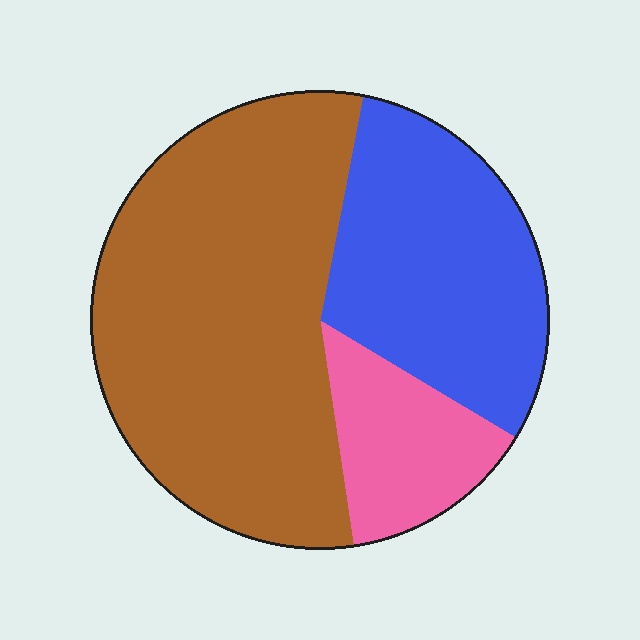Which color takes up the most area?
Brown, at roughly 55%.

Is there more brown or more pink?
Brown.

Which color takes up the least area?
Pink, at roughly 15%.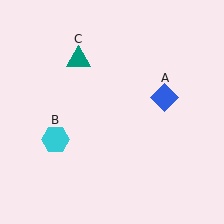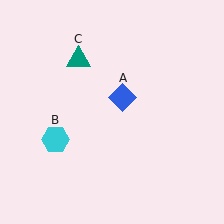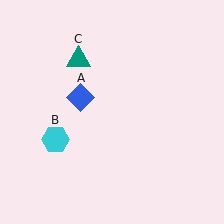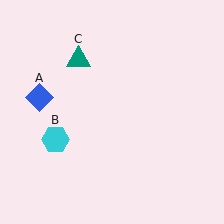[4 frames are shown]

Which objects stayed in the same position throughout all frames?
Cyan hexagon (object B) and teal triangle (object C) remained stationary.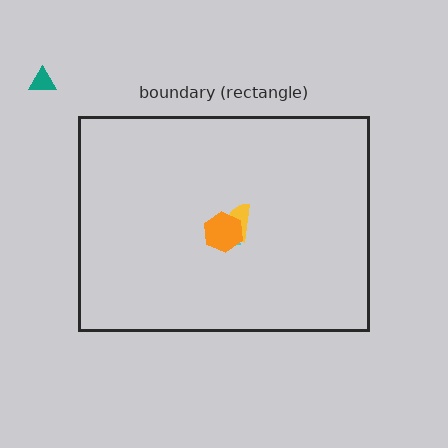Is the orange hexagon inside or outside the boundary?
Inside.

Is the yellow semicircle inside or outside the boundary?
Inside.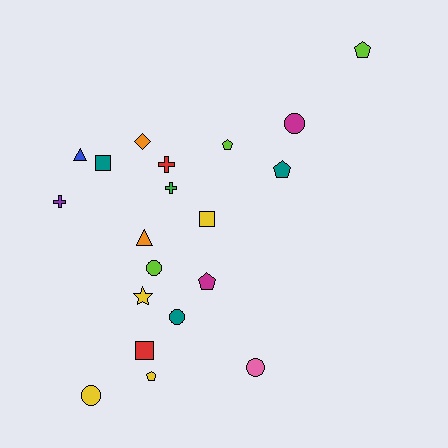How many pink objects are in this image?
There is 1 pink object.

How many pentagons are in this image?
There are 5 pentagons.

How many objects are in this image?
There are 20 objects.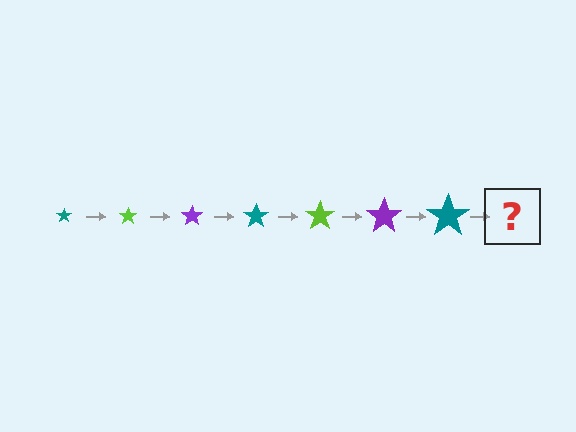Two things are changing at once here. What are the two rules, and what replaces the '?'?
The two rules are that the star grows larger each step and the color cycles through teal, lime, and purple. The '?' should be a lime star, larger than the previous one.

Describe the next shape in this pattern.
It should be a lime star, larger than the previous one.